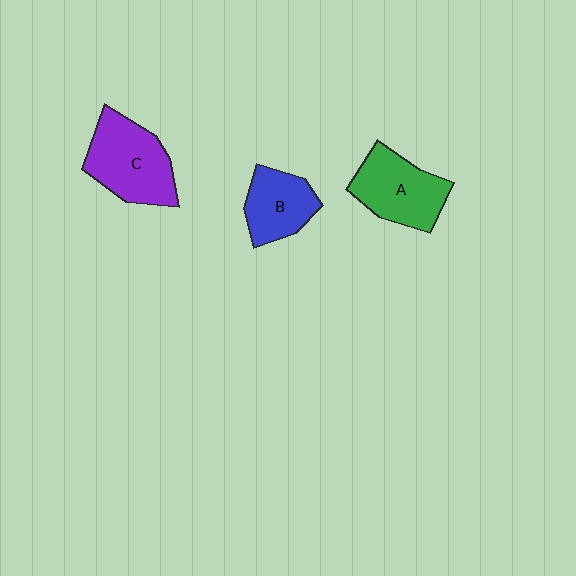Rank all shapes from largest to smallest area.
From largest to smallest: C (purple), A (green), B (blue).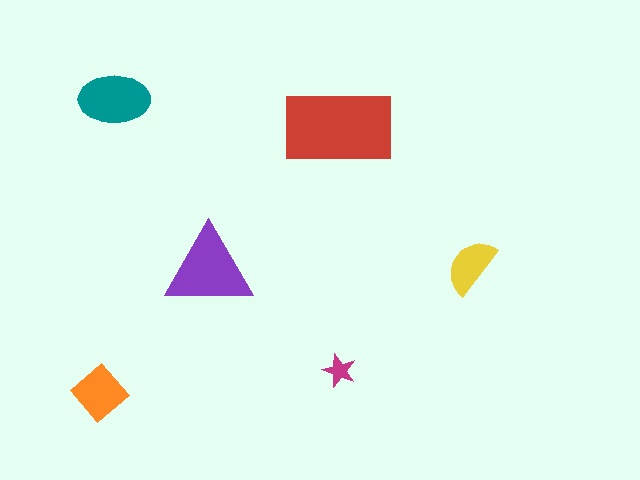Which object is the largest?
The red rectangle.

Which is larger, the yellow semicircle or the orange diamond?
The orange diamond.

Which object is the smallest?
The magenta star.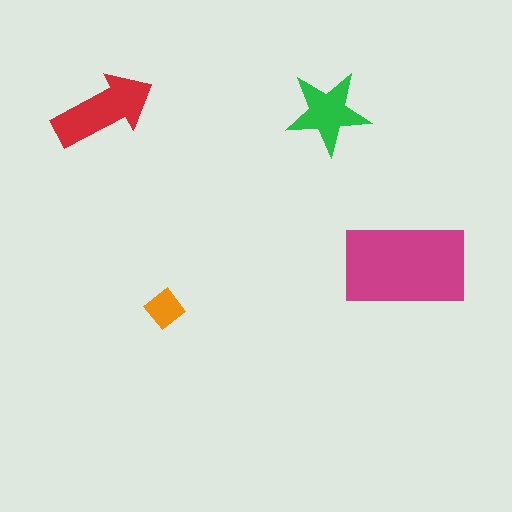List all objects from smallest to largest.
The orange diamond, the green star, the red arrow, the magenta rectangle.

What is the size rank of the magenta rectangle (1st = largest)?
1st.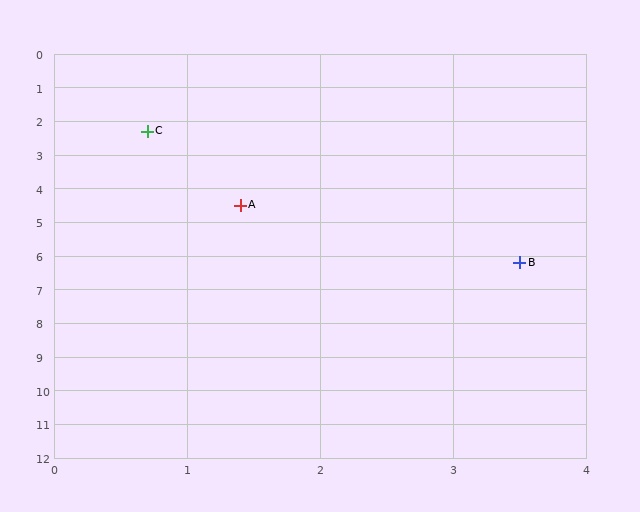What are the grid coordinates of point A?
Point A is at approximately (1.4, 4.5).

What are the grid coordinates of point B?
Point B is at approximately (3.5, 6.2).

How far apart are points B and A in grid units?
Points B and A are about 2.7 grid units apart.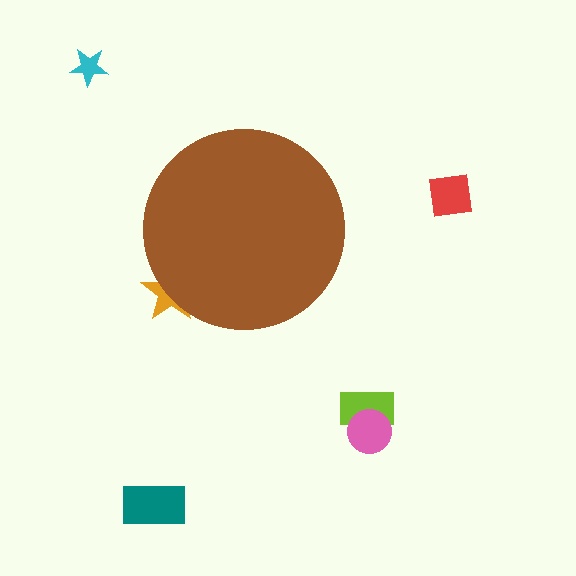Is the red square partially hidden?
No, the red square is fully visible.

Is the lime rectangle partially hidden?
No, the lime rectangle is fully visible.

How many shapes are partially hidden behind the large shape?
1 shape is partially hidden.